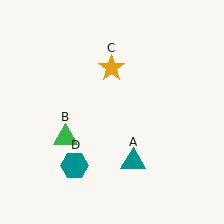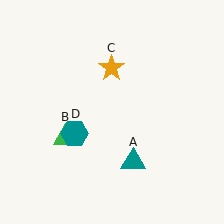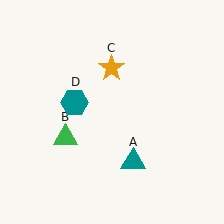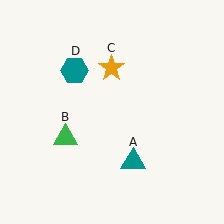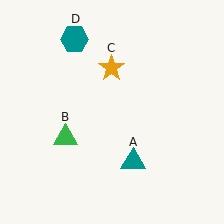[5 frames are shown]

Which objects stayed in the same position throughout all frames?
Teal triangle (object A) and green triangle (object B) and orange star (object C) remained stationary.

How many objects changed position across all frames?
1 object changed position: teal hexagon (object D).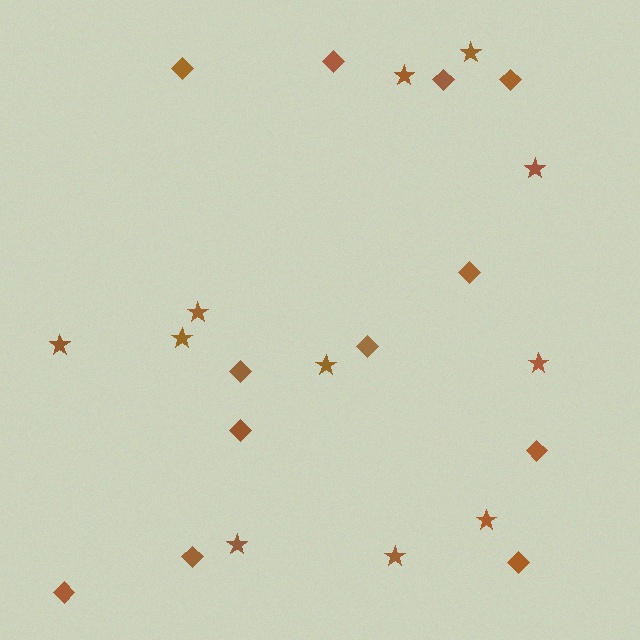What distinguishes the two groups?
There are 2 groups: one group of stars (11) and one group of diamonds (12).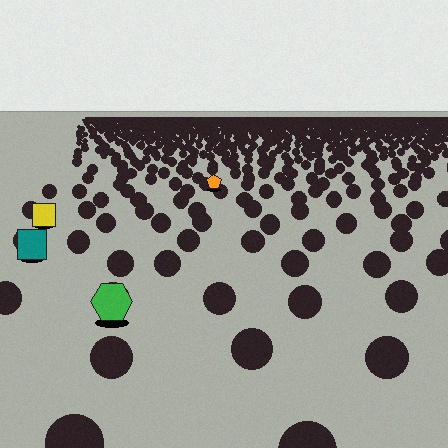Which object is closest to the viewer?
The green hexagon is closest. The texture marks near it are larger and more spread out.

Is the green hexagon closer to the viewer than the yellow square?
Yes. The green hexagon is closer — you can tell from the texture gradient: the ground texture is coarser near it.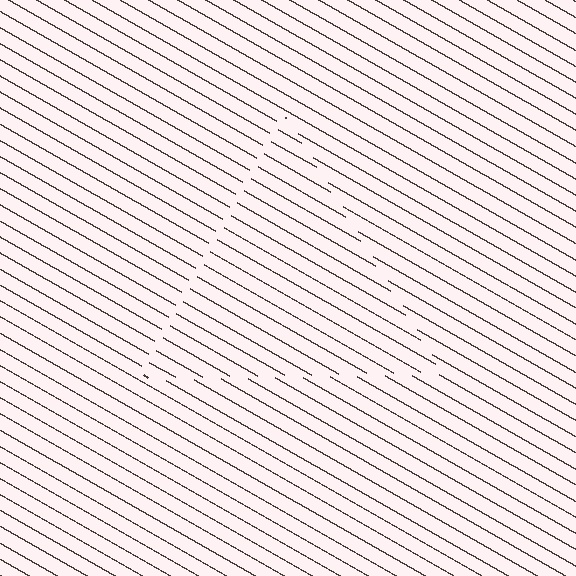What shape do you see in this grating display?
An illusory triangle. The interior of the shape contains the same grating, shifted by half a period — the contour is defined by the phase discontinuity where line-ends from the inner and outer gratings abut.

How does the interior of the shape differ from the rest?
The interior of the shape contains the same grating, shifted by half a period — the contour is defined by the phase discontinuity where line-ends from the inner and outer gratings abut.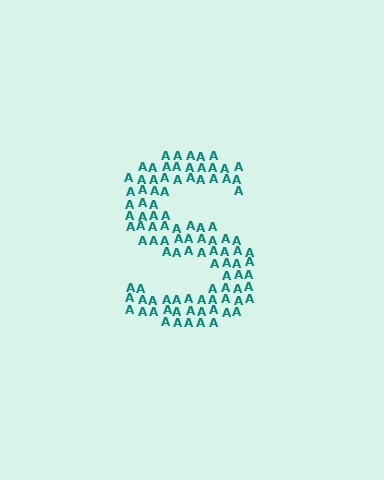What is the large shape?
The large shape is the letter S.